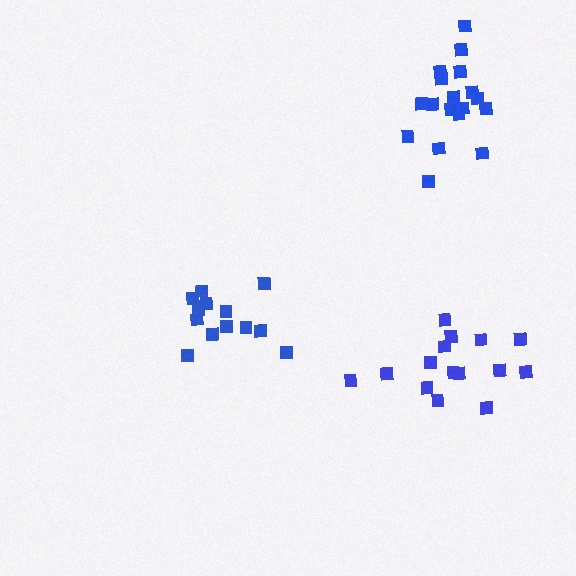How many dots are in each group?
Group 1: 14 dots, Group 2: 18 dots, Group 3: 15 dots (47 total).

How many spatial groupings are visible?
There are 3 spatial groupings.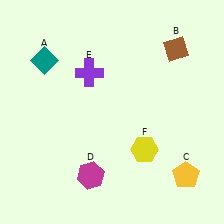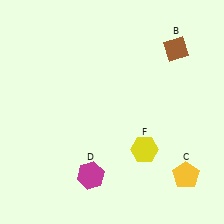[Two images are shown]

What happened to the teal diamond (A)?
The teal diamond (A) was removed in Image 2. It was in the top-left area of Image 1.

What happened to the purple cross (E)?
The purple cross (E) was removed in Image 2. It was in the top-left area of Image 1.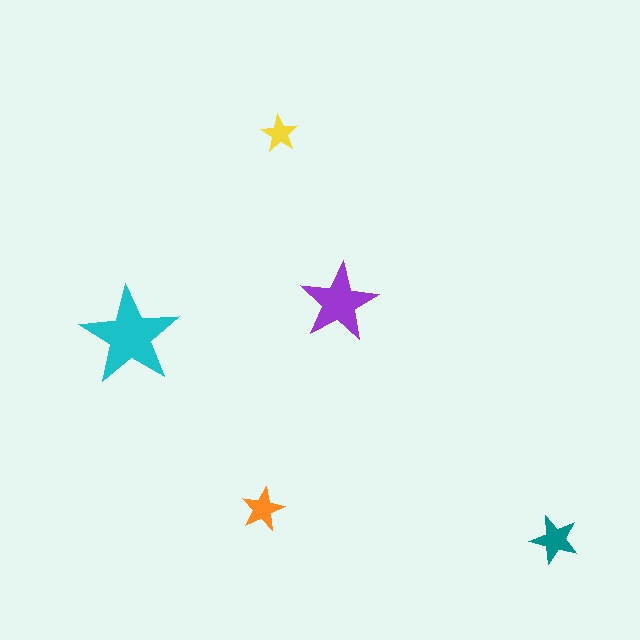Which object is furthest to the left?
The cyan star is leftmost.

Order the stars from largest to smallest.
the cyan one, the purple one, the teal one, the orange one, the yellow one.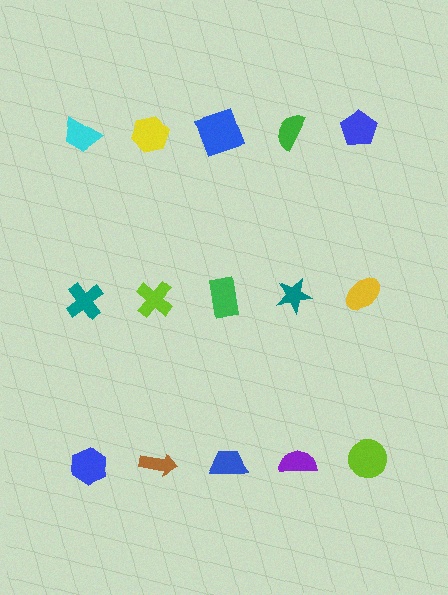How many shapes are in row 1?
5 shapes.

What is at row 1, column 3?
A blue square.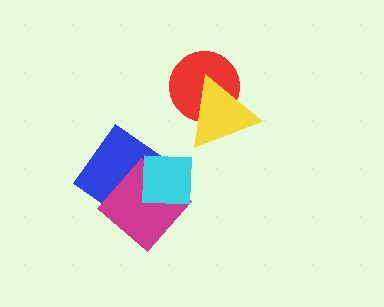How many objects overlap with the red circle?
1 object overlaps with the red circle.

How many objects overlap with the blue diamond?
2 objects overlap with the blue diamond.